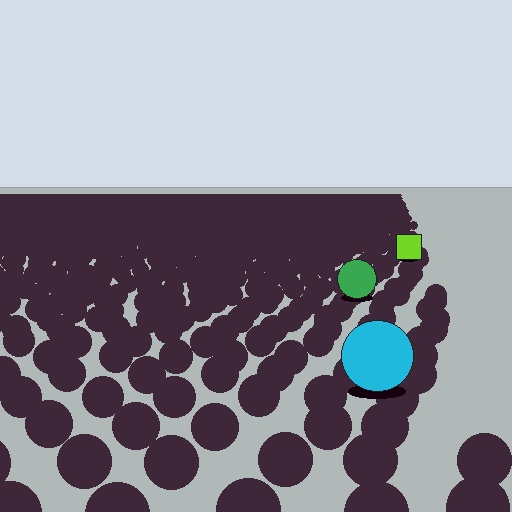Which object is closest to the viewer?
The cyan circle is closest. The texture marks near it are larger and more spread out.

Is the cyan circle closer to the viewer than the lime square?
Yes. The cyan circle is closer — you can tell from the texture gradient: the ground texture is coarser near it.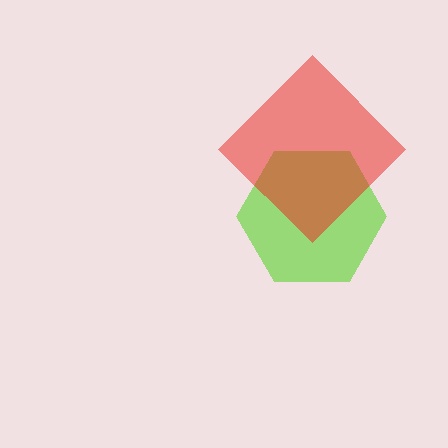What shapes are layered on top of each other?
The layered shapes are: a lime hexagon, a red diamond.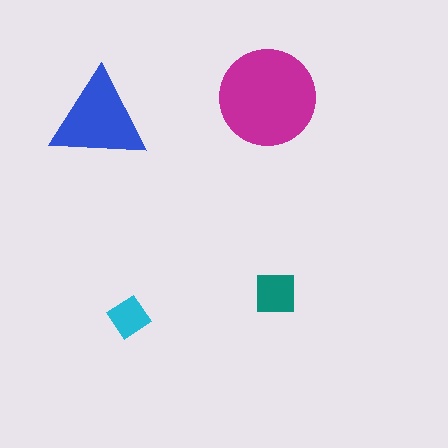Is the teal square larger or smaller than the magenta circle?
Smaller.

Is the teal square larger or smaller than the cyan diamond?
Larger.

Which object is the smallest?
The cyan diamond.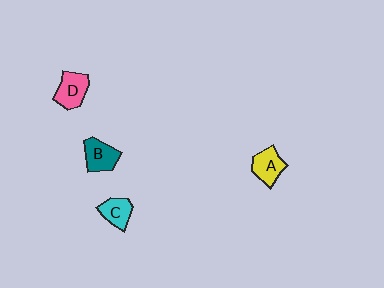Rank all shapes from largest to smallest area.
From largest to smallest: D (pink), A (yellow), B (teal), C (cyan).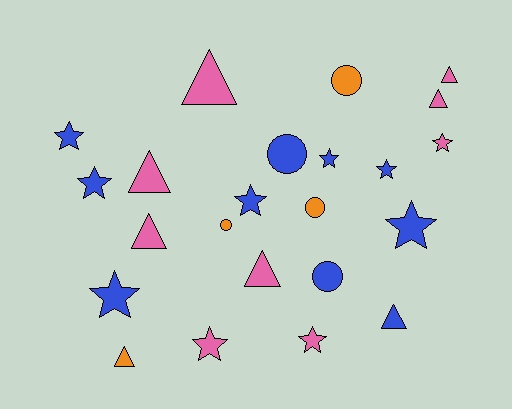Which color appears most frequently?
Blue, with 10 objects.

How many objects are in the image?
There are 23 objects.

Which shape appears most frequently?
Star, with 10 objects.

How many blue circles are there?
There are 2 blue circles.